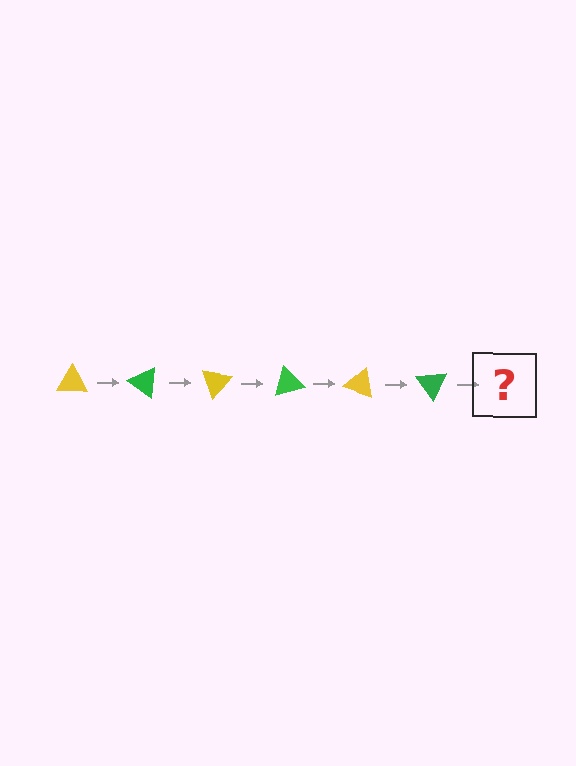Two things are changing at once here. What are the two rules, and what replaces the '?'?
The two rules are that it rotates 35 degrees each step and the color cycles through yellow and green. The '?' should be a yellow triangle, rotated 210 degrees from the start.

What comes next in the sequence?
The next element should be a yellow triangle, rotated 210 degrees from the start.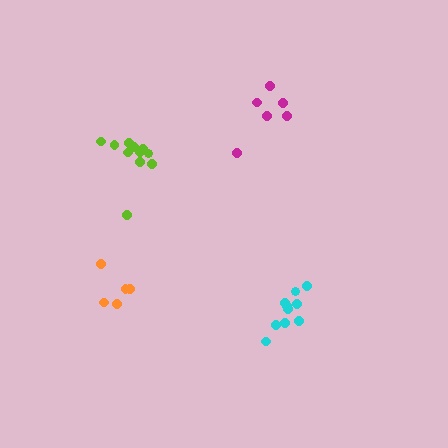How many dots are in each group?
Group 1: 10 dots, Group 2: 5 dots, Group 3: 11 dots, Group 4: 6 dots (32 total).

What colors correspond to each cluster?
The clusters are colored: cyan, orange, lime, magenta.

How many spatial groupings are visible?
There are 4 spatial groupings.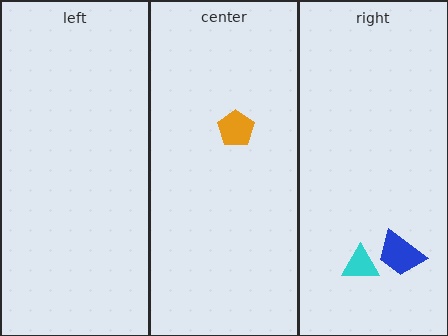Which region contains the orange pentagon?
The center region.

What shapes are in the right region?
The blue trapezoid, the cyan triangle.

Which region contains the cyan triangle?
The right region.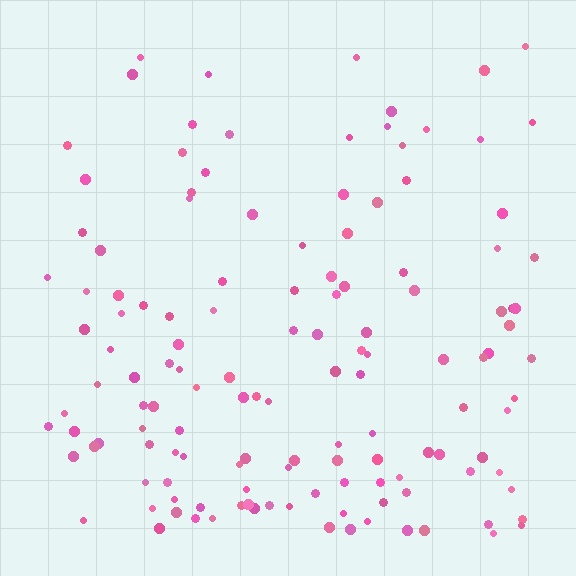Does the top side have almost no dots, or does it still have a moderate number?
Still a moderate number, just noticeably fewer than the bottom.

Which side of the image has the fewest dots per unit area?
The top.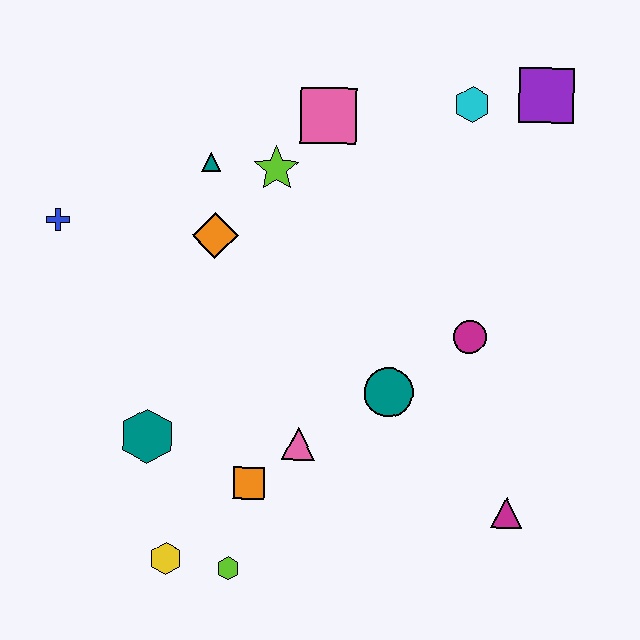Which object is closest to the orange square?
The pink triangle is closest to the orange square.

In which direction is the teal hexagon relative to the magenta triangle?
The teal hexagon is to the left of the magenta triangle.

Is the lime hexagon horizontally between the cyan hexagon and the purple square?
No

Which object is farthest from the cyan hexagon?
The yellow hexagon is farthest from the cyan hexagon.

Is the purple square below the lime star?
No